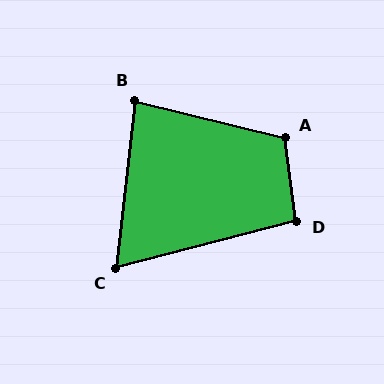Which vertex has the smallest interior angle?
C, at approximately 69 degrees.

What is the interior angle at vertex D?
Approximately 97 degrees (obtuse).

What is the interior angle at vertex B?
Approximately 83 degrees (acute).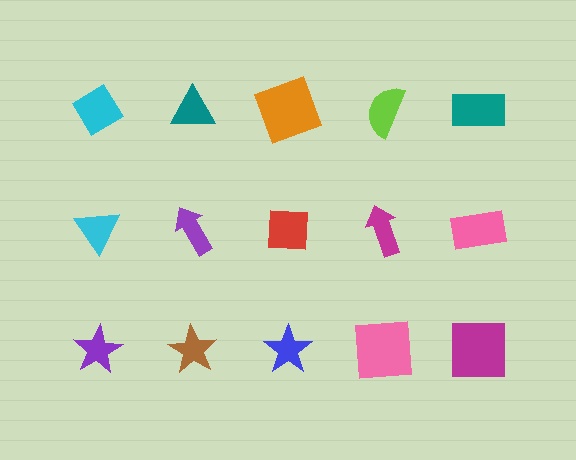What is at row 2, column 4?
A magenta arrow.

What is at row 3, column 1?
A purple star.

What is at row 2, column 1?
A cyan triangle.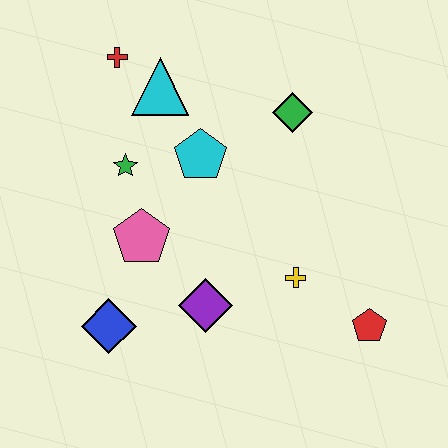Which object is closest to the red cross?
The cyan triangle is closest to the red cross.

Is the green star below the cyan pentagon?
Yes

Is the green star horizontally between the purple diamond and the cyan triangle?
No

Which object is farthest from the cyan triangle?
The red pentagon is farthest from the cyan triangle.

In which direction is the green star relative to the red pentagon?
The green star is to the left of the red pentagon.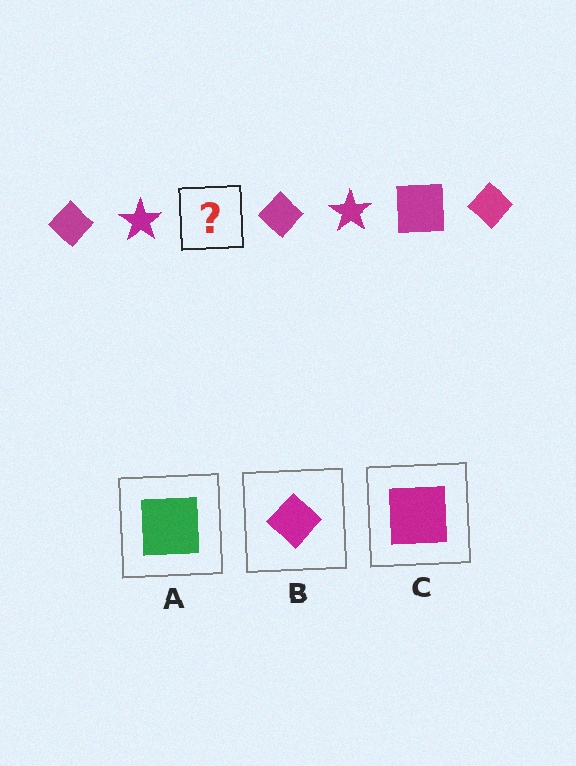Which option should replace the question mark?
Option C.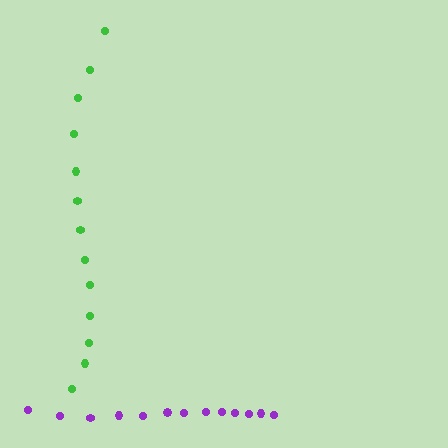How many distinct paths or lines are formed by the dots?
There are 2 distinct paths.